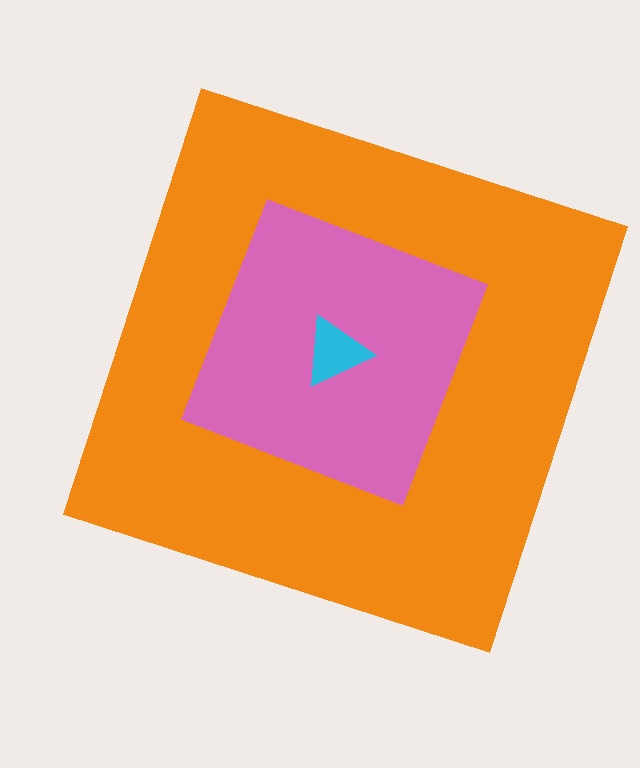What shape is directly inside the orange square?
The pink diamond.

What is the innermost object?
The cyan triangle.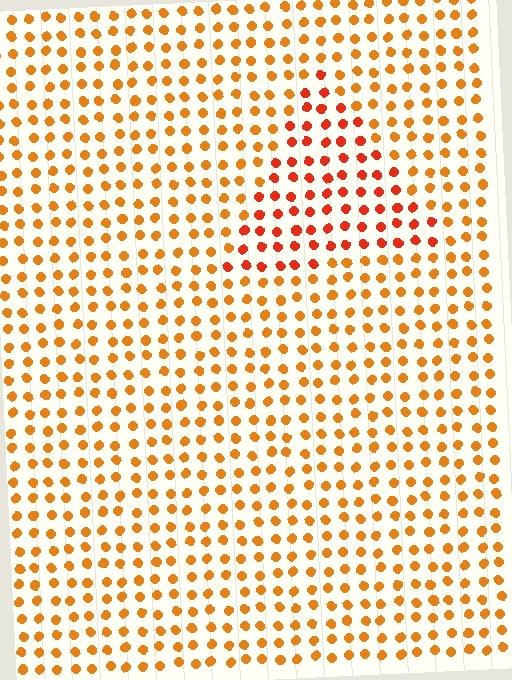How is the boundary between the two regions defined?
The boundary is defined purely by a slight shift in hue (about 25 degrees). Spacing, size, and orientation are identical on both sides.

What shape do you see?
I see a triangle.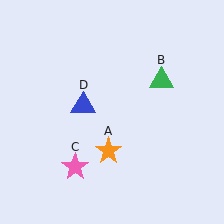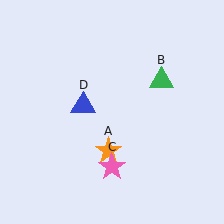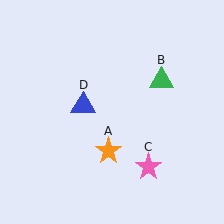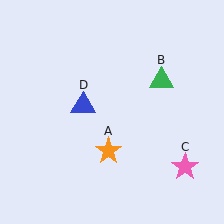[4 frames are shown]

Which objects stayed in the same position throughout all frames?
Orange star (object A) and green triangle (object B) and blue triangle (object D) remained stationary.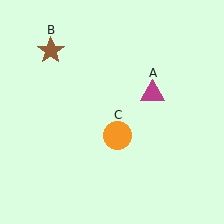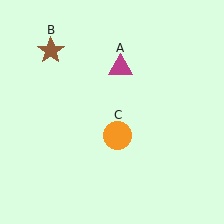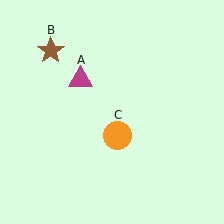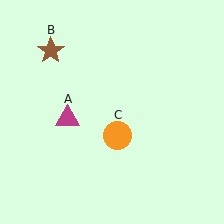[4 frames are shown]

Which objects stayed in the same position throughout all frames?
Brown star (object B) and orange circle (object C) remained stationary.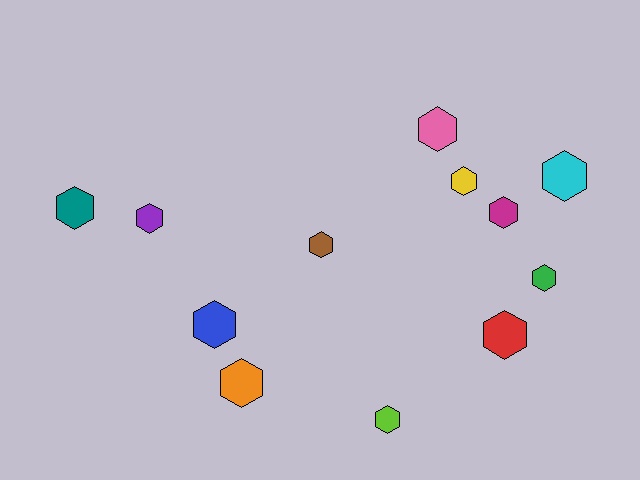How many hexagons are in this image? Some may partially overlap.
There are 12 hexagons.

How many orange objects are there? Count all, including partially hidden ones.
There is 1 orange object.